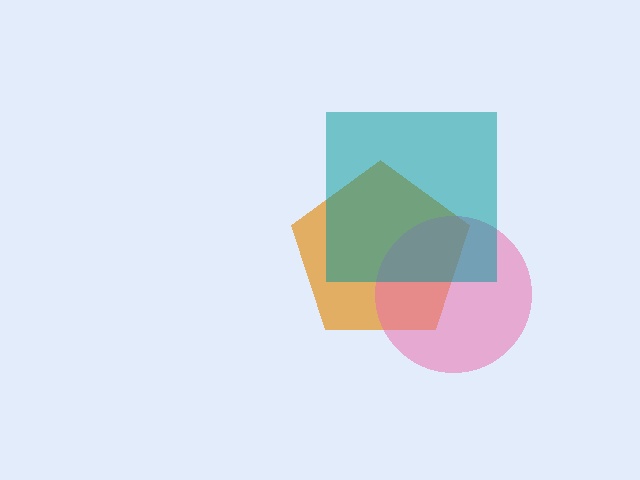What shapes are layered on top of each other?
The layered shapes are: an orange pentagon, a pink circle, a teal square.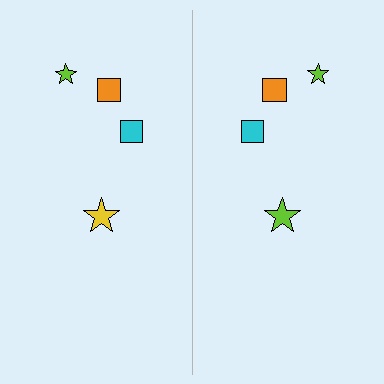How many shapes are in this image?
There are 8 shapes in this image.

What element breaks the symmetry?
The lime star on the right side breaks the symmetry — its mirror counterpart is yellow.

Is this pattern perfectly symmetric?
No, the pattern is not perfectly symmetric. The lime star on the right side breaks the symmetry — its mirror counterpart is yellow.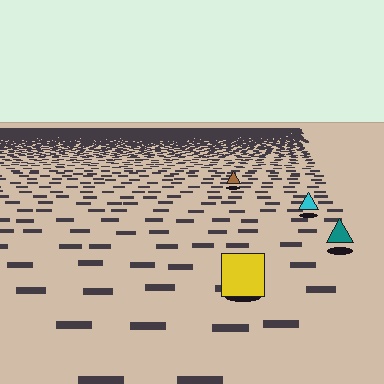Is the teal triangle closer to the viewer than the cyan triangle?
Yes. The teal triangle is closer — you can tell from the texture gradient: the ground texture is coarser near it.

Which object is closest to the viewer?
The yellow square is closest. The texture marks near it are larger and more spread out.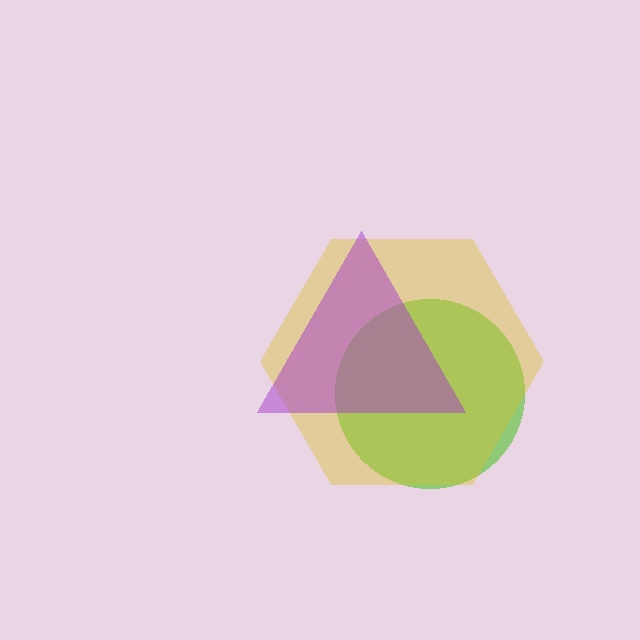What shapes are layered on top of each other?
The layered shapes are: a lime circle, a yellow hexagon, a purple triangle.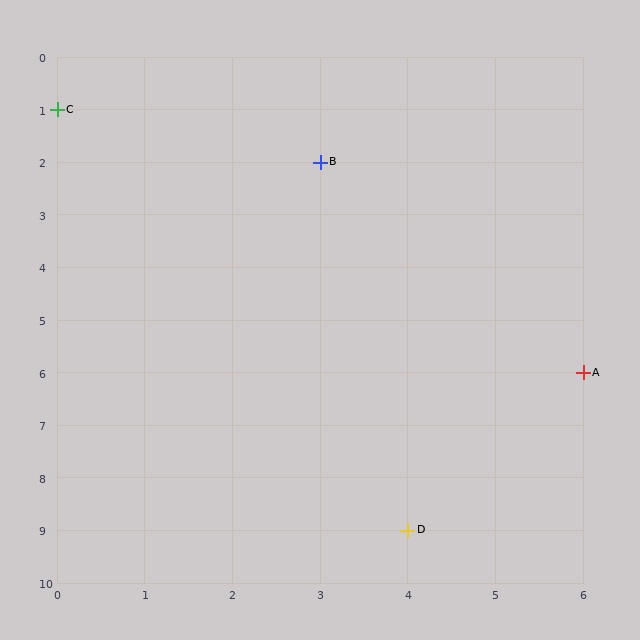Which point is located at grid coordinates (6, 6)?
Point A is at (6, 6).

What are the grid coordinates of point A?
Point A is at grid coordinates (6, 6).